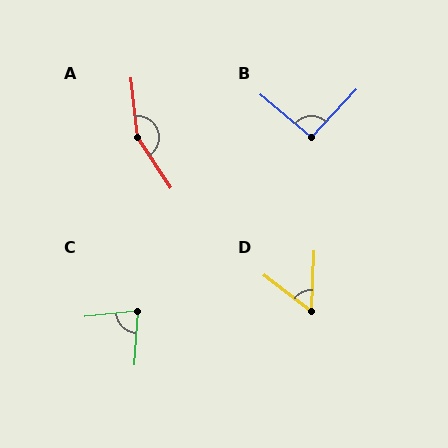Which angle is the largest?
A, at approximately 153 degrees.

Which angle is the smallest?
D, at approximately 55 degrees.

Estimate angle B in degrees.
Approximately 93 degrees.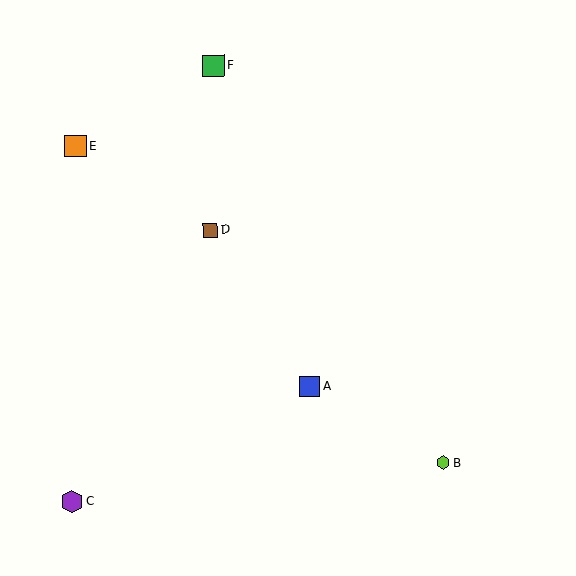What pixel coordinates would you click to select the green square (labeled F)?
Click at (214, 65) to select the green square F.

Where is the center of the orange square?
The center of the orange square is at (75, 146).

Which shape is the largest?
The purple hexagon (labeled C) is the largest.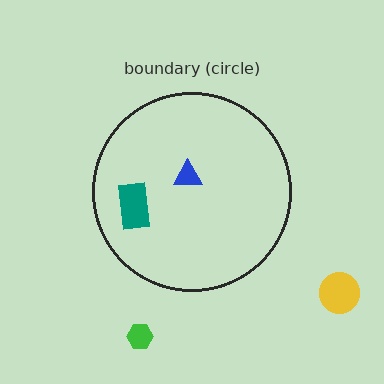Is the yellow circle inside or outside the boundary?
Outside.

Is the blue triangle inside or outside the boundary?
Inside.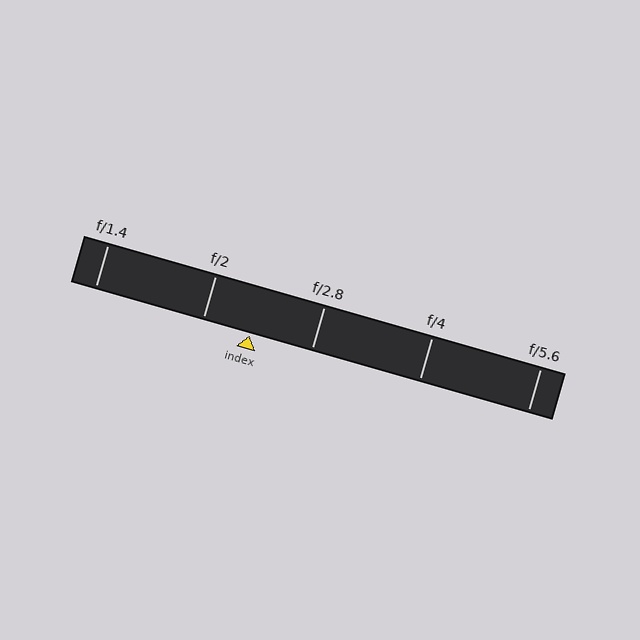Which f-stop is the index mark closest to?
The index mark is closest to f/2.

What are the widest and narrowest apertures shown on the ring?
The widest aperture shown is f/1.4 and the narrowest is f/5.6.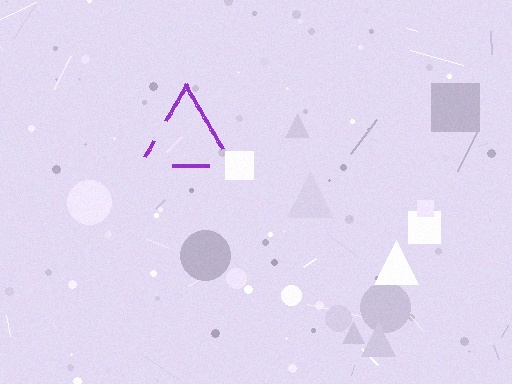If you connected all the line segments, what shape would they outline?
They would outline a triangle.